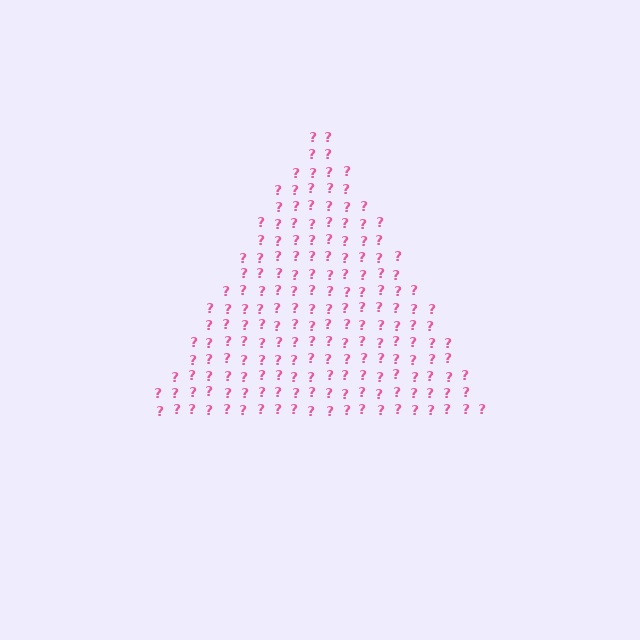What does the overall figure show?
The overall figure shows a triangle.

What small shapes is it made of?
It is made of small question marks.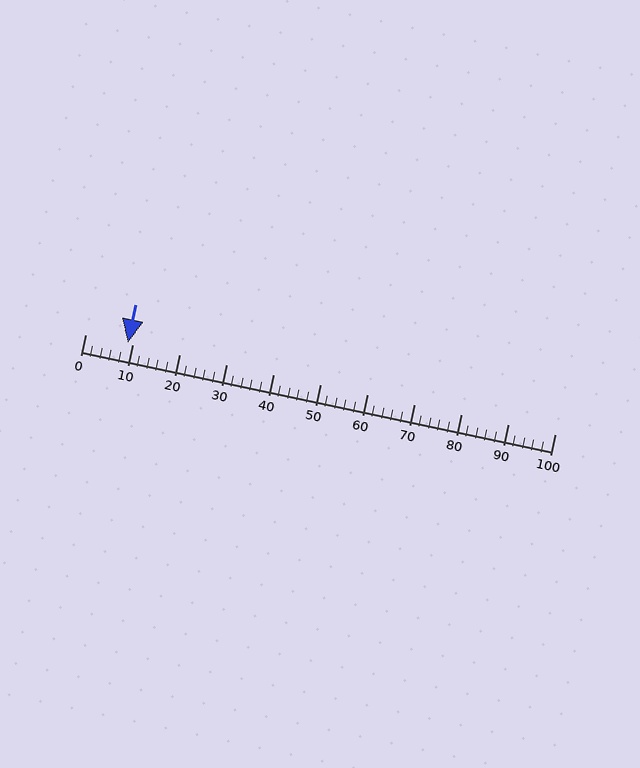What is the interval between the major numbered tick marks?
The major tick marks are spaced 10 units apart.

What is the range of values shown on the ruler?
The ruler shows values from 0 to 100.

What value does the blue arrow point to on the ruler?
The blue arrow points to approximately 9.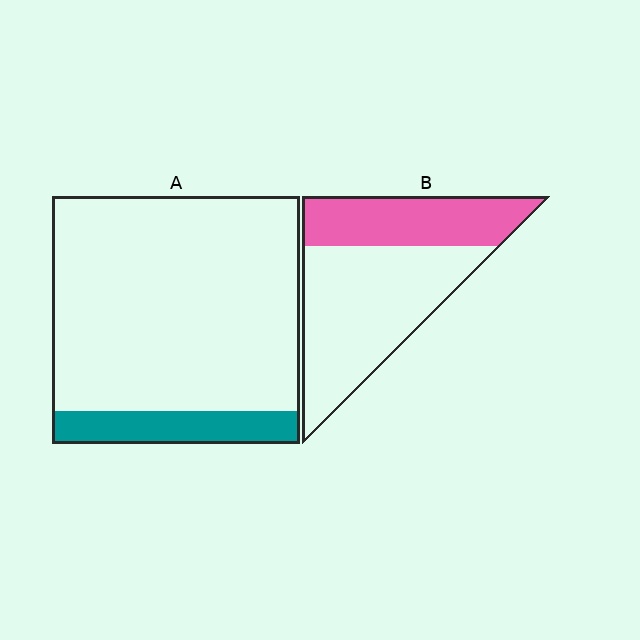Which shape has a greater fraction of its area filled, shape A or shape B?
Shape B.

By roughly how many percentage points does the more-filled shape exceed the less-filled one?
By roughly 25 percentage points (B over A).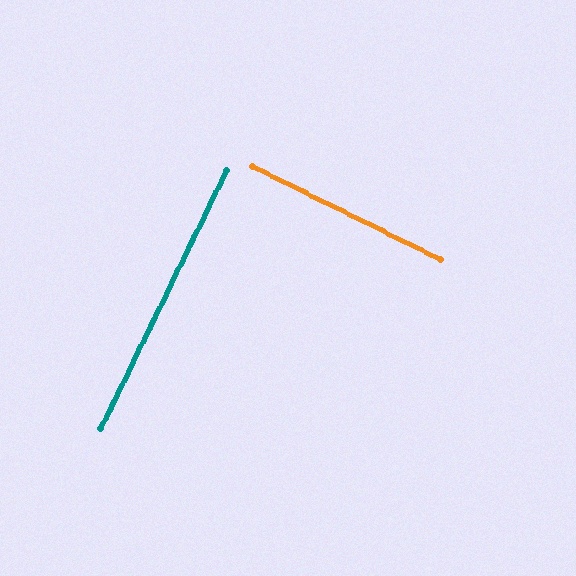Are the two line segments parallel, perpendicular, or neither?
Perpendicular — they meet at approximately 90°.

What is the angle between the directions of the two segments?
Approximately 90 degrees.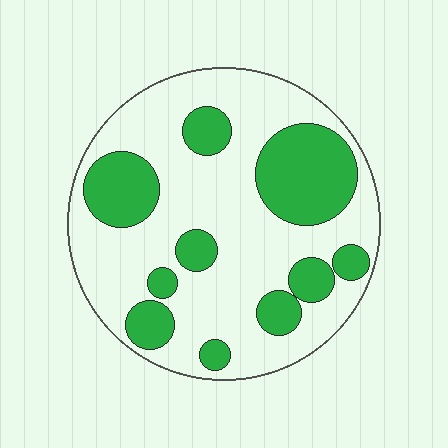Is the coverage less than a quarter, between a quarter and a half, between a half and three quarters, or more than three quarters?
Between a quarter and a half.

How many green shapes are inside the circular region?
10.